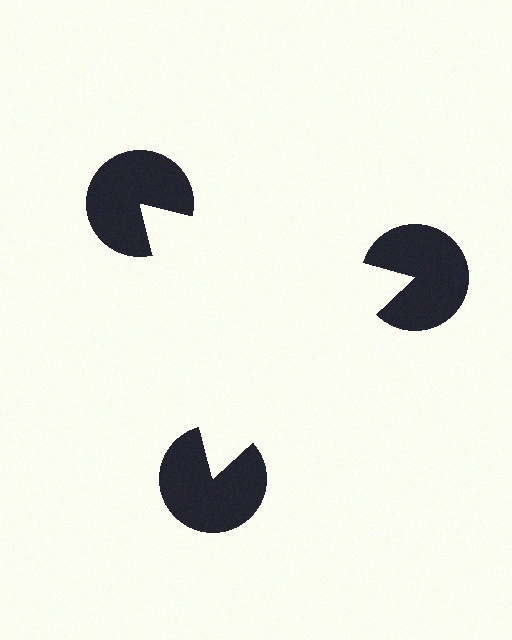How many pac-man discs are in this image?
There are 3 — one at each vertex of the illusory triangle.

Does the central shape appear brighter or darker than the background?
It typically appears slightly brighter than the background, even though no actual brightness change is drawn.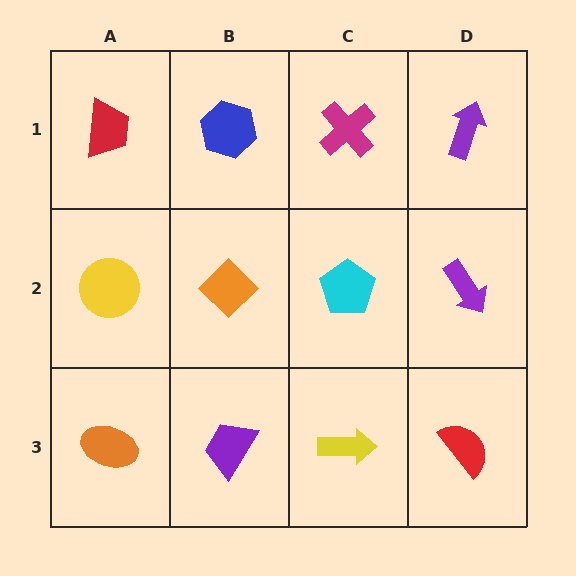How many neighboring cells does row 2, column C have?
4.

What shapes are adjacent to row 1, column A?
A yellow circle (row 2, column A), a blue hexagon (row 1, column B).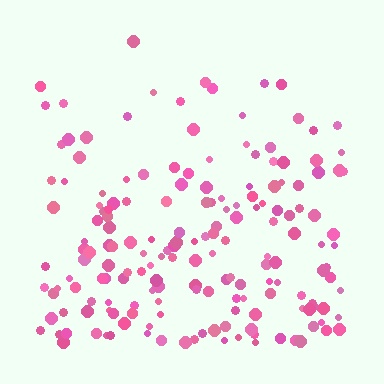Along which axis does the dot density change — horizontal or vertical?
Vertical.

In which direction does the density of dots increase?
From top to bottom, with the bottom side densest.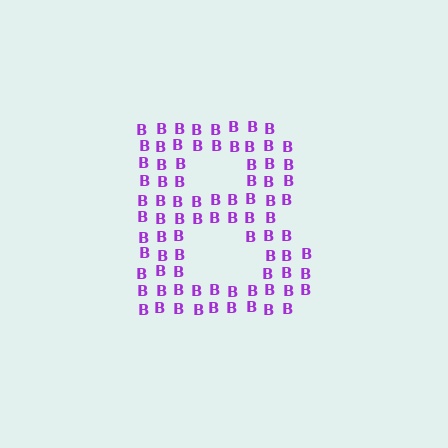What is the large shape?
The large shape is the letter B.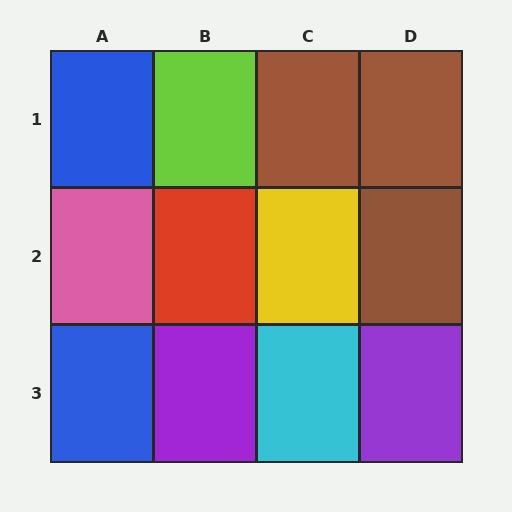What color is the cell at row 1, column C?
Brown.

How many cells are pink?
1 cell is pink.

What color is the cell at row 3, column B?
Purple.